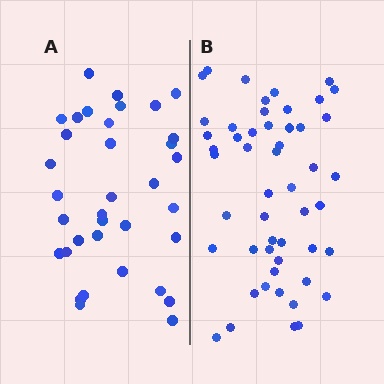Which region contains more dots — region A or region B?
Region B (the right region) has more dots.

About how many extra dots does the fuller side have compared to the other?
Region B has approximately 15 more dots than region A.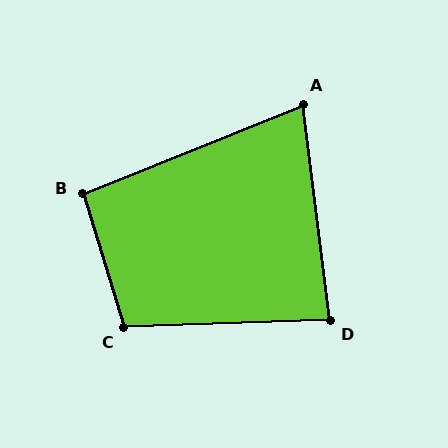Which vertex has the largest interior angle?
C, at approximately 105 degrees.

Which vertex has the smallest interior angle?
A, at approximately 75 degrees.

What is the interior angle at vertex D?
Approximately 85 degrees (acute).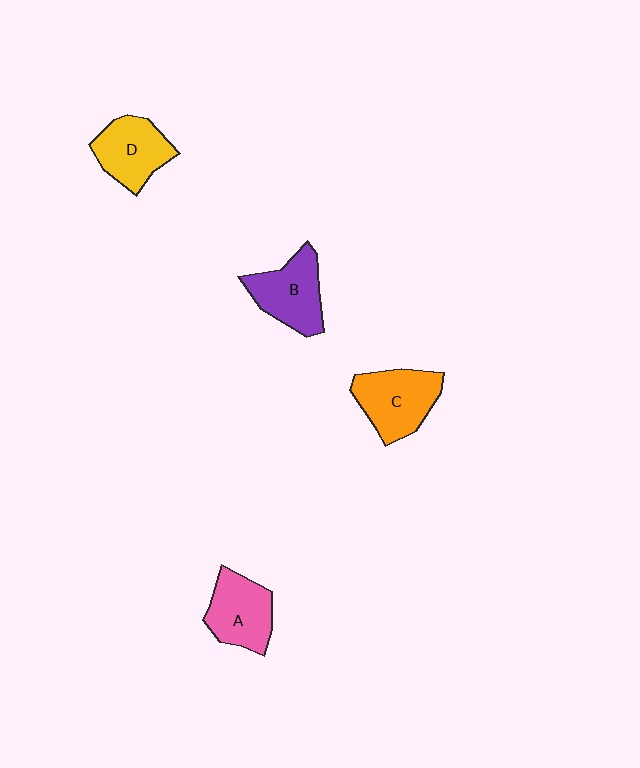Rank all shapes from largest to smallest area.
From largest to smallest: C (orange), B (purple), A (pink), D (yellow).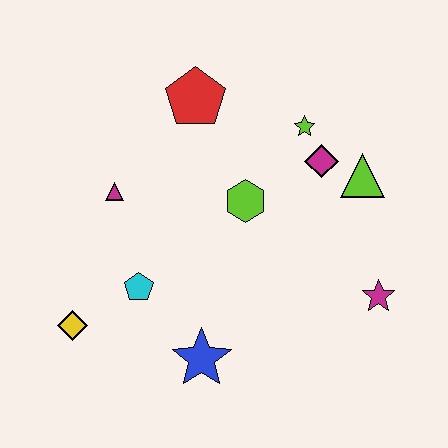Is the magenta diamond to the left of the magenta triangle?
No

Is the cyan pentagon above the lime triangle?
No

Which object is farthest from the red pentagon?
The magenta star is farthest from the red pentagon.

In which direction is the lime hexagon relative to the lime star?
The lime hexagon is below the lime star.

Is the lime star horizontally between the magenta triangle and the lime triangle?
Yes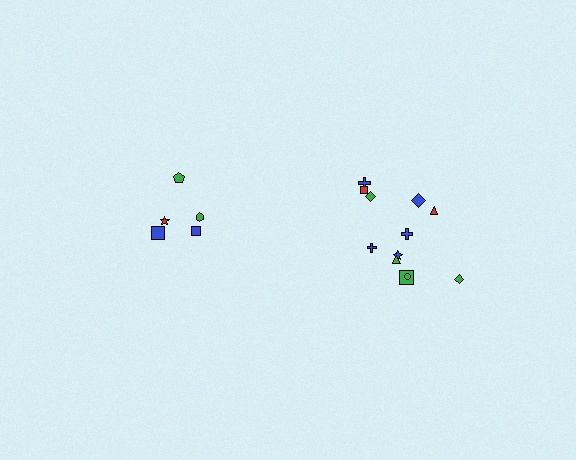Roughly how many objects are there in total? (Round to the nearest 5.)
Roughly 15 objects in total.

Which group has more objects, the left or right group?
The right group.